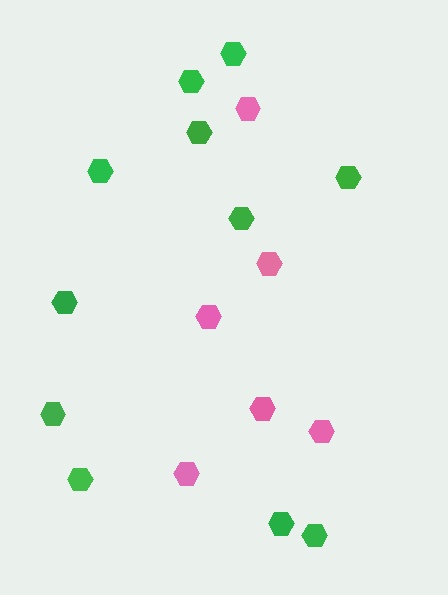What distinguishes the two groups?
There are 2 groups: one group of green hexagons (11) and one group of pink hexagons (6).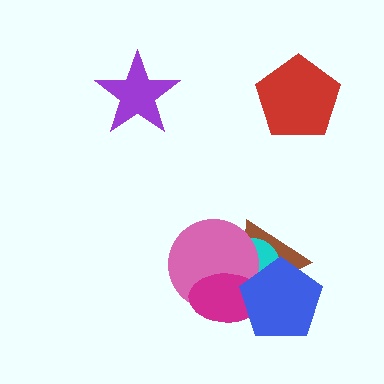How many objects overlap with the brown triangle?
4 objects overlap with the brown triangle.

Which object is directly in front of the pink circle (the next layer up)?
The magenta ellipse is directly in front of the pink circle.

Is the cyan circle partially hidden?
Yes, it is partially covered by another shape.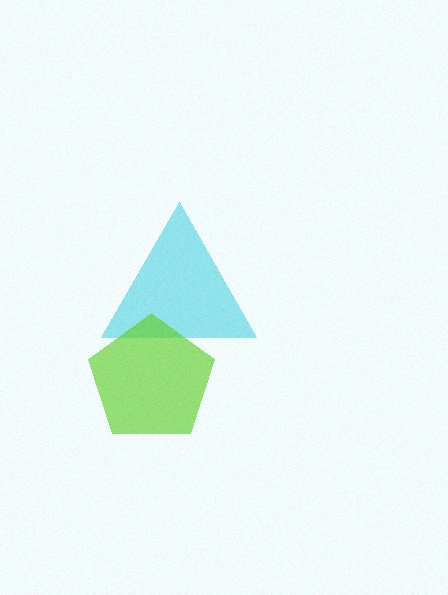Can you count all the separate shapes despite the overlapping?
Yes, there are 2 separate shapes.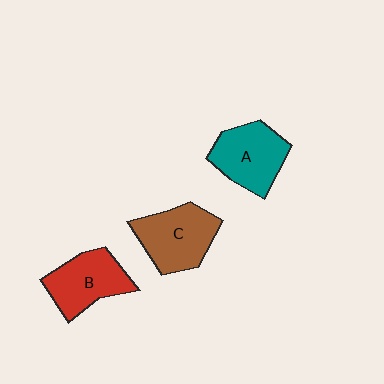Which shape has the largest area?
Shape C (brown).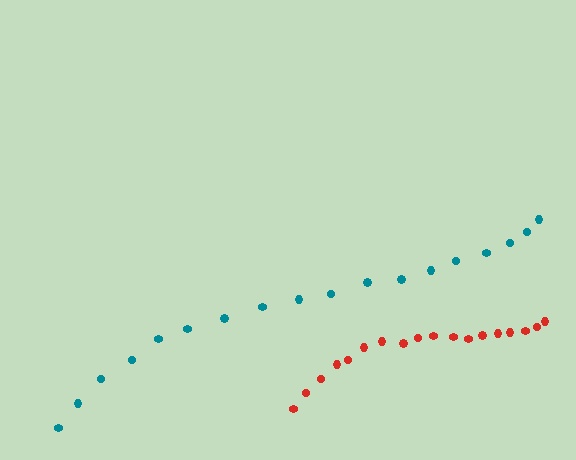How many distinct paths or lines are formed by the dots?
There are 2 distinct paths.